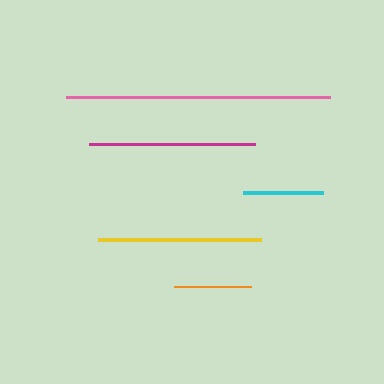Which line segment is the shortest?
The orange line is the shortest at approximately 76 pixels.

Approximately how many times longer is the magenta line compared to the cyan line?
The magenta line is approximately 2.1 times the length of the cyan line.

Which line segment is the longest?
The pink line is the longest at approximately 265 pixels.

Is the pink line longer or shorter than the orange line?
The pink line is longer than the orange line.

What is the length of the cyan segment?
The cyan segment is approximately 80 pixels long.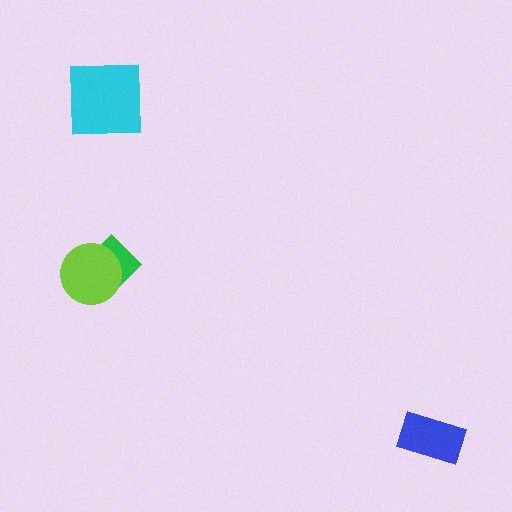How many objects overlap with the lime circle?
1 object overlaps with the lime circle.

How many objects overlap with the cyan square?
0 objects overlap with the cyan square.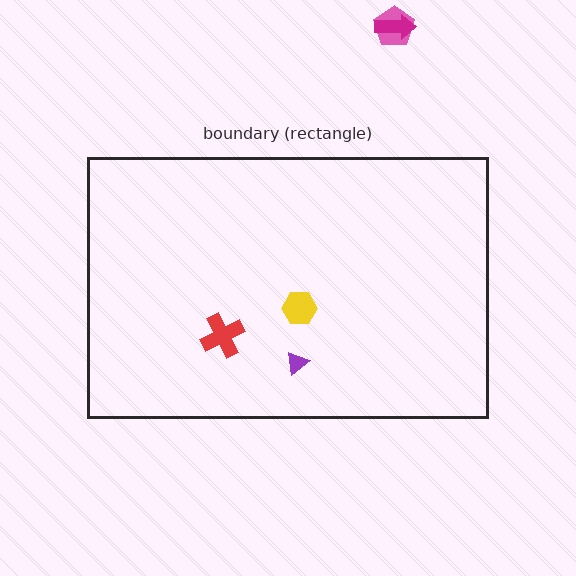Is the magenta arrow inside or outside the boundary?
Outside.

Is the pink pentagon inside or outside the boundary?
Outside.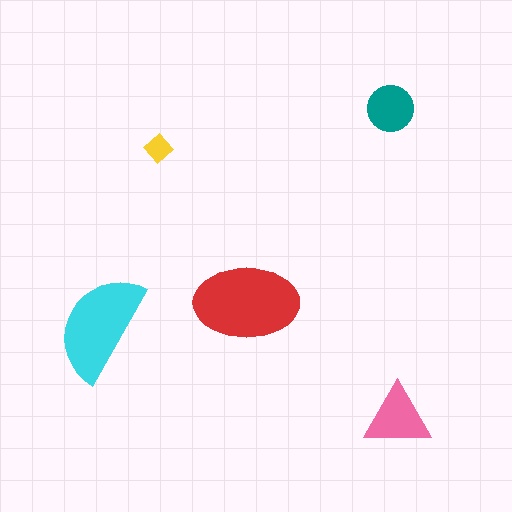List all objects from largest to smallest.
The red ellipse, the cyan semicircle, the pink triangle, the teal circle, the yellow diamond.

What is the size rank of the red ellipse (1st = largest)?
1st.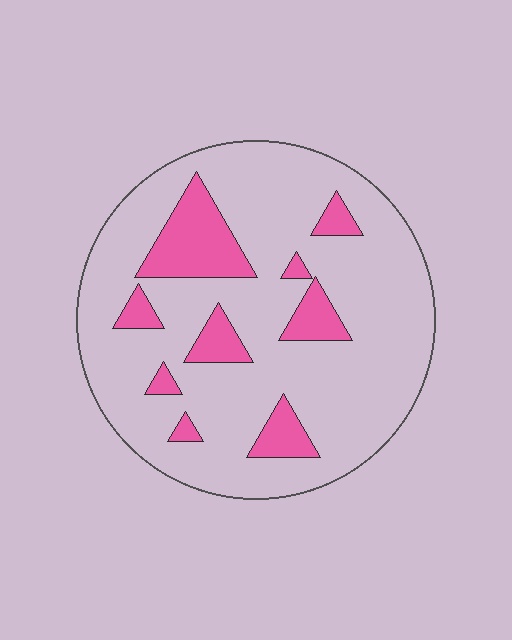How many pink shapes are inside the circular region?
9.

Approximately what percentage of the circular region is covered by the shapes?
Approximately 20%.